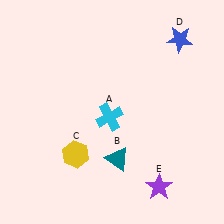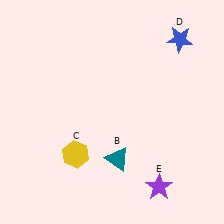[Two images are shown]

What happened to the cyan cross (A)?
The cyan cross (A) was removed in Image 2. It was in the bottom-left area of Image 1.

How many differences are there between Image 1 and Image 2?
There is 1 difference between the two images.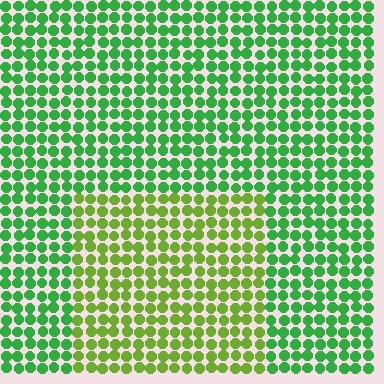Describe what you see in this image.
The image is filled with small green elements in a uniform arrangement. A rectangle-shaped region is visible where the elements are tinted to a slightly different hue, forming a subtle color boundary.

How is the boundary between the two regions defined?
The boundary is defined purely by a slight shift in hue (about 38 degrees). Spacing, size, and orientation are identical on both sides.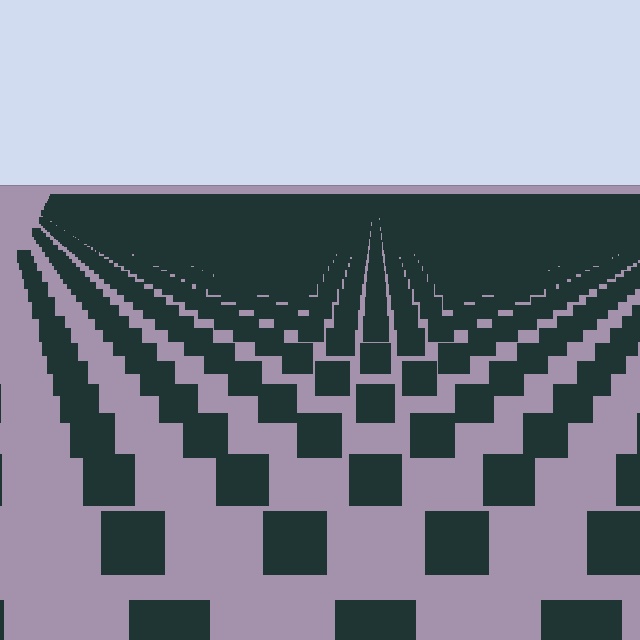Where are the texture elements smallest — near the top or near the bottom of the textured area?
Near the top.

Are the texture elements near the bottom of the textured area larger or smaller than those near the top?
Larger. Near the bottom, elements are closer to the viewer and appear at a bigger on-screen size.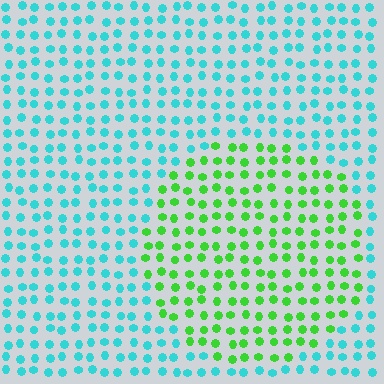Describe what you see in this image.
The image is filled with small cyan elements in a uniform arrangement. A circle-shaped region is visible where the elements are tinted to a slightly different hue, forming a subtle color boundary.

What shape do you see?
I see a circle.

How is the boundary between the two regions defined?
The boundary is defined purely by a slight shift in hue (about 63 degrees). Spacing, size, and orientation are identical on both sides.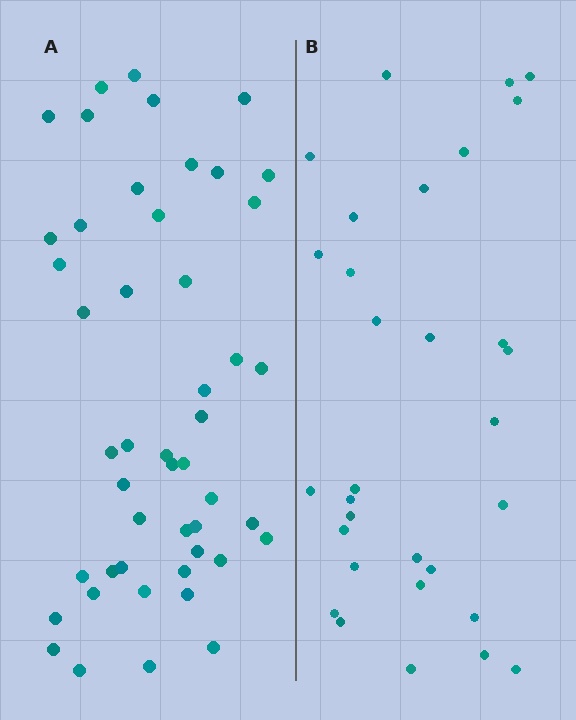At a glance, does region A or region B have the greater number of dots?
Region A (the left region) has more dots.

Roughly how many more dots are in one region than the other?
Region A has approximately 15 more dots than region B.